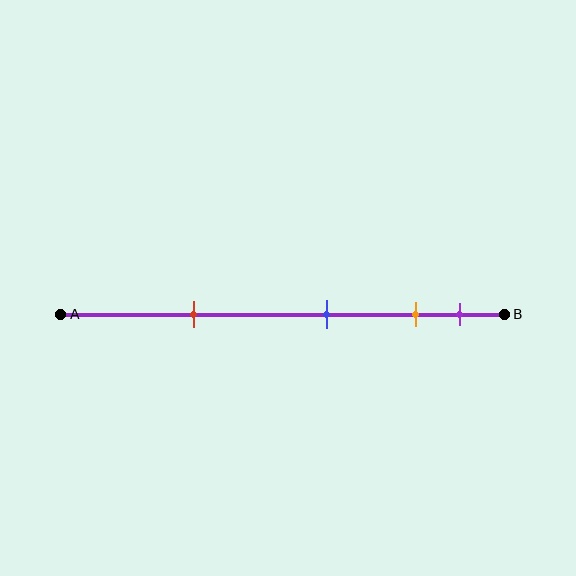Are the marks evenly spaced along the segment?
No, the marks are not evenly spaced.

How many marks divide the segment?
There are 4 marks dividing the segment.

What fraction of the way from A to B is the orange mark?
The orange mark is approximately 80% (0.8) of the way from A to B.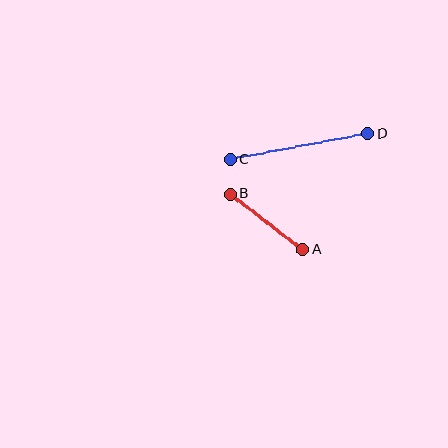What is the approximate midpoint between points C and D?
The midpoint is at approximately (299, 147) pixels.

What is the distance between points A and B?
The distance is approximately 91 pixels.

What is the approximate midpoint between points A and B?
The midpoint is at approximately (267, 222) pixels.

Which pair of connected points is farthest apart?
Points C and D are farthest apart.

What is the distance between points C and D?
The distance is approximately 140 pixels.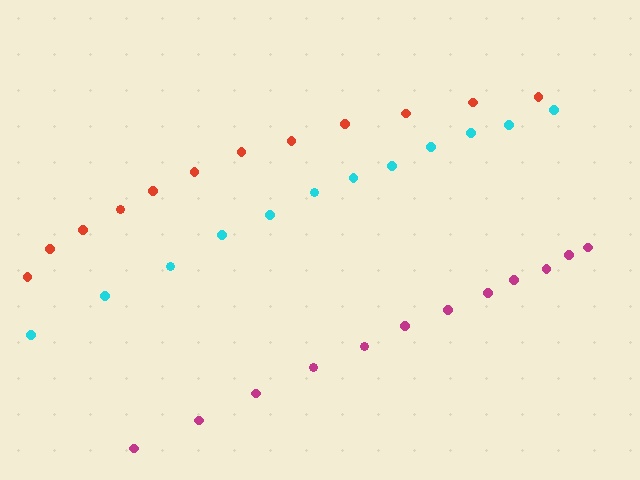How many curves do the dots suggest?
There are 3 distinct paths.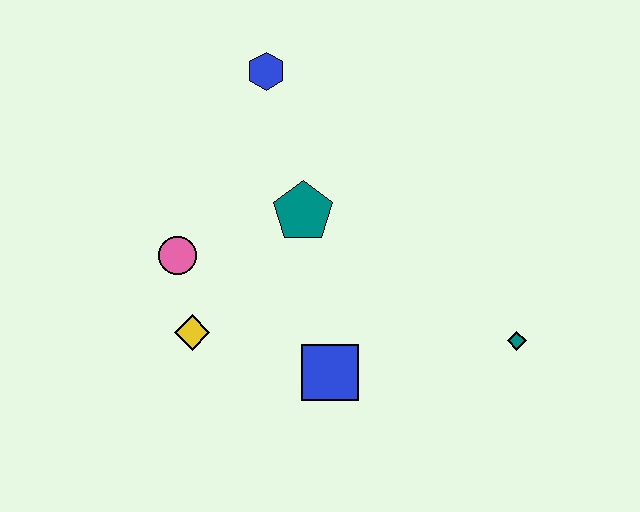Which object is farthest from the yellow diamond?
The teal diamond is farthest from the yellow diamond.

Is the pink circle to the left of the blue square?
Yes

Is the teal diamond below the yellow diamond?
Yes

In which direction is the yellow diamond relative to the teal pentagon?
The yellow diamond is below the teal pentagon.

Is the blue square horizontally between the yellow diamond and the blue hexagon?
No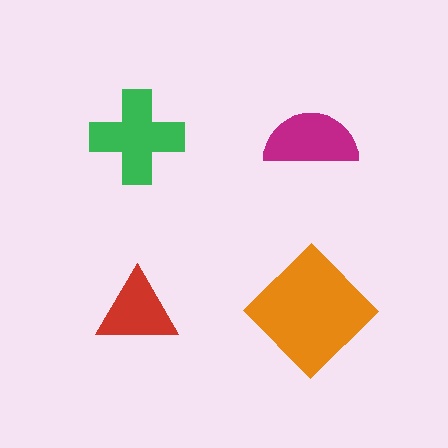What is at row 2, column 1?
A red triangle.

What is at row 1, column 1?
A green cross.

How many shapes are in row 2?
2 shapes.